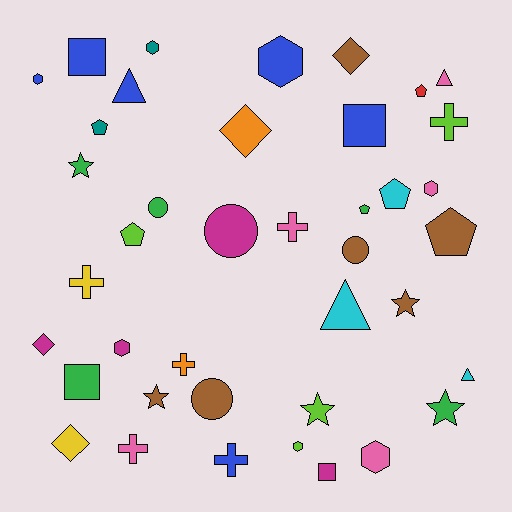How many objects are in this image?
There are 40 objects.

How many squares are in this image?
There are 4 squares.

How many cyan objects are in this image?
There are 3 cyan objects.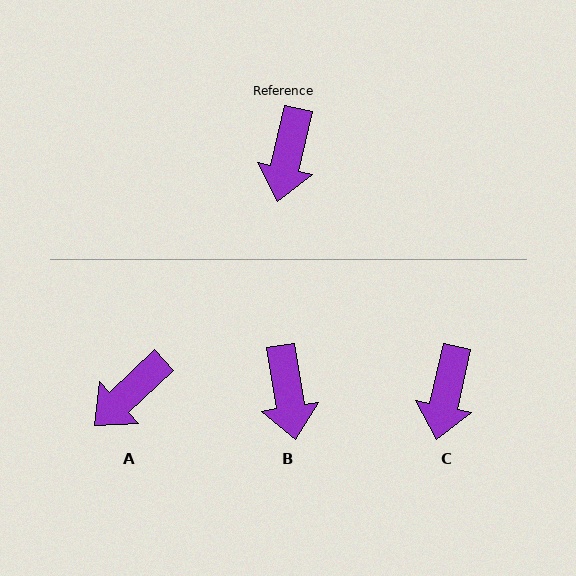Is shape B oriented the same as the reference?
No, it is off by about 21 degrees.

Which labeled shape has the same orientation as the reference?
C.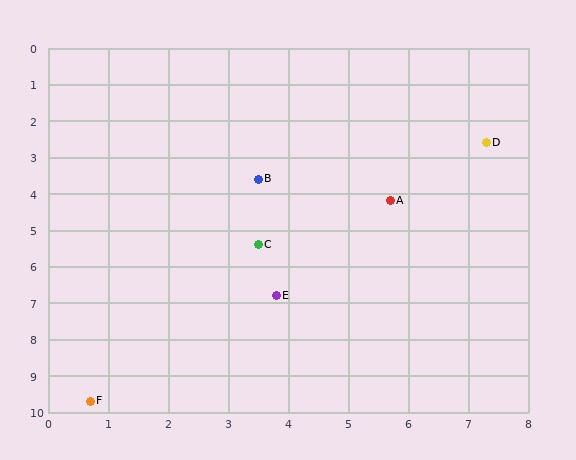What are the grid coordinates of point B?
Point B is at approximately (3.5, 3.6).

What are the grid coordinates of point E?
Point E is at approximately (3.8, 6.8).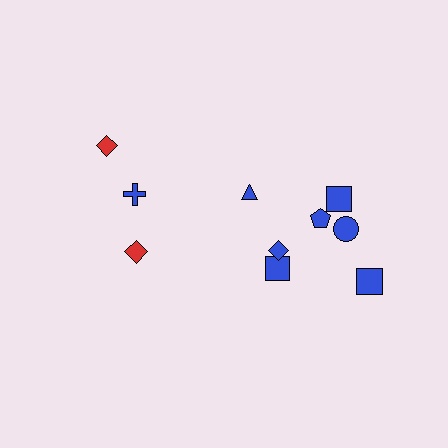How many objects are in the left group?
There are 3 objects.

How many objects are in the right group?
There are 7 objects.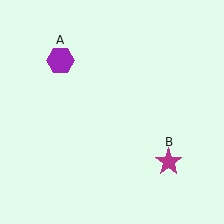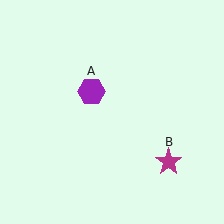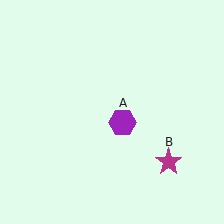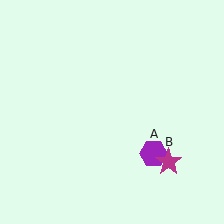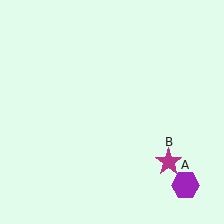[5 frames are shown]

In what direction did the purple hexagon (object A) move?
The purple hexagon (object A) moved down and to the right.